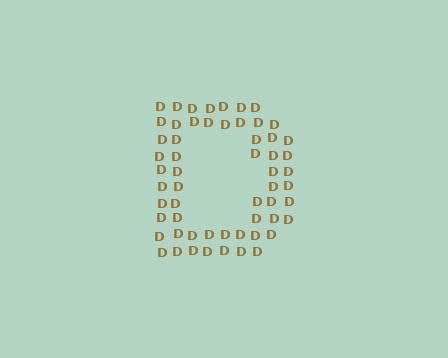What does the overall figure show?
The overall figure shows the letter D.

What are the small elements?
The small elements are letter D's.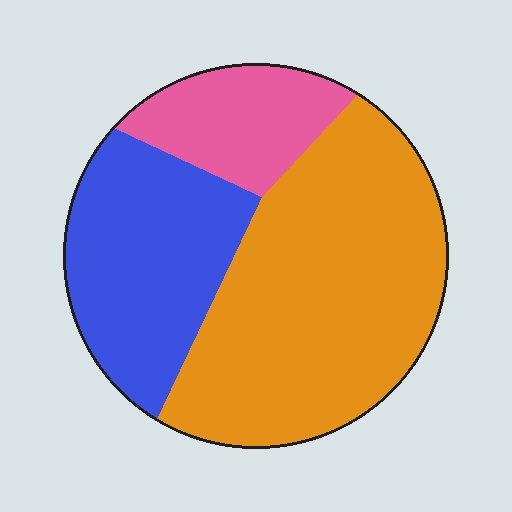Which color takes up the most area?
Orange, at roughly 55%.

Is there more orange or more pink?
Orange.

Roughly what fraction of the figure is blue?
Blue covers 30% of the figure.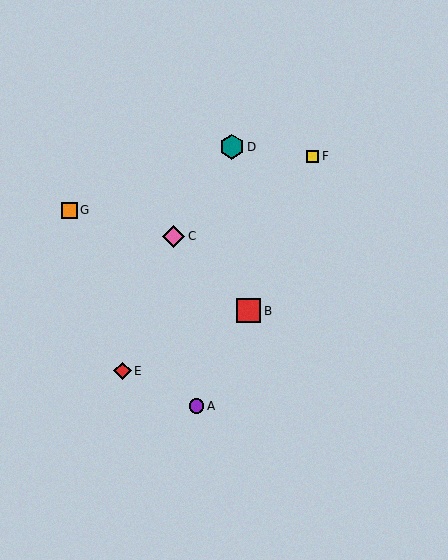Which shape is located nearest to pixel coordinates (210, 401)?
The purple circle (labeled A) at (197, 406) is nearest to that location.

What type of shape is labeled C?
Shape C is a pink diamond.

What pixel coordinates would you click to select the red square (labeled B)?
Click at (249, 311) to select the red square B.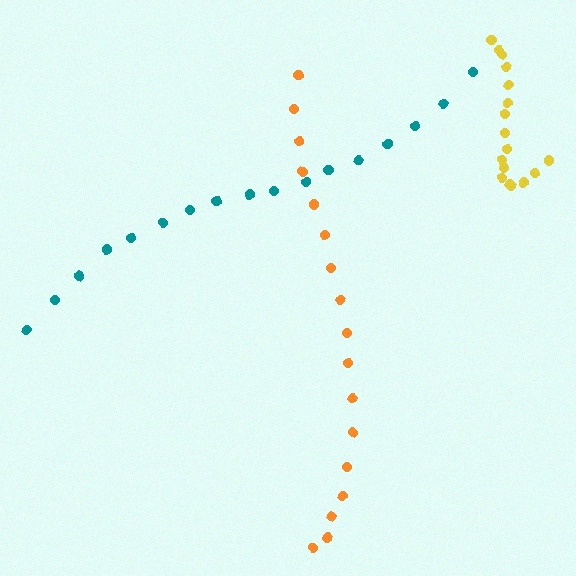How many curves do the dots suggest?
There are 3 distinct paths.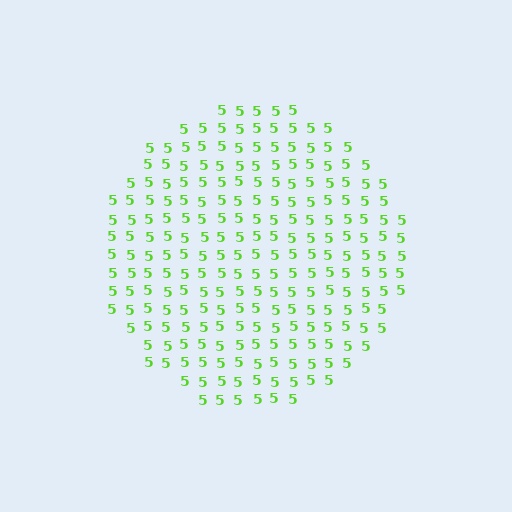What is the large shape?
The large shape is a circle.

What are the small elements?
The small elements are digit 5's.